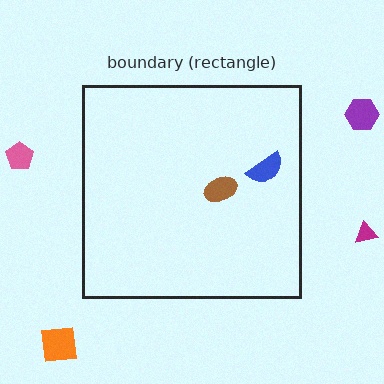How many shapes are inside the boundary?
2 inside, 4 outside.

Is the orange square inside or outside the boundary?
Outside.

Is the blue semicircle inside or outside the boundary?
Inside.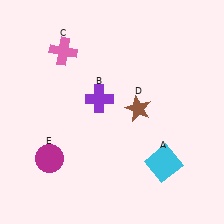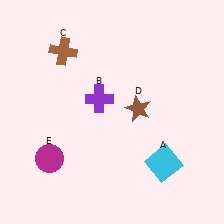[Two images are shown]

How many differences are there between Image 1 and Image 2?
There is 1 difference between the two images.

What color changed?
The cross (C) changed from pink in Image 1 to brown in Image 2.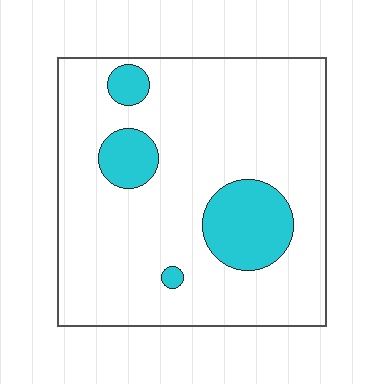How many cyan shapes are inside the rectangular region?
4.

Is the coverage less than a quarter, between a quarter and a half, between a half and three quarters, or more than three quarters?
Less than a quarter.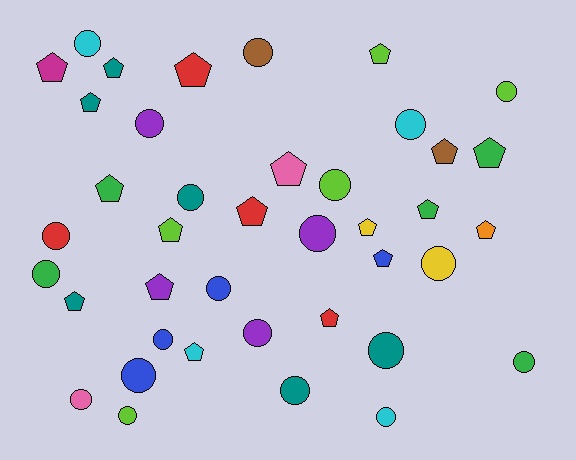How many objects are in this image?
There are 40 objects.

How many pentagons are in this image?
There are 19 pentagons.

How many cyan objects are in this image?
There are 4 cyan objects.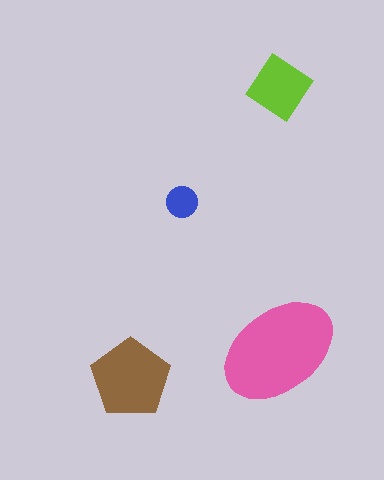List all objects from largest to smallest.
The pink ellipse, the brown pentagon, the lime diamond, the blue circle.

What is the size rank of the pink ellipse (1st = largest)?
1st.